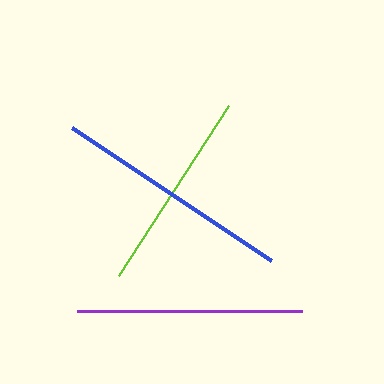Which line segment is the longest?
The blue line is the longest at approximately 239 pixels.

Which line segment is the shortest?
The lime line is the shortest at approximately 203 pixels.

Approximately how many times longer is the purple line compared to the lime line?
The purple line is approximately 1.1 times the length of the lime line.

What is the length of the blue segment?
The blue segment is approximately 239 pixels long.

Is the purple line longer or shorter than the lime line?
The purple line is longer than the lime line.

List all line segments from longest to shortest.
From longest to shortest: blue, purple, lime.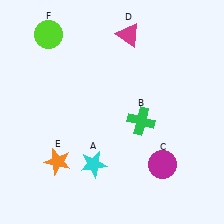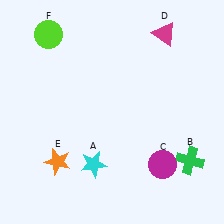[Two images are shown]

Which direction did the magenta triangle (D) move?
The magenta triangle (D) moved right.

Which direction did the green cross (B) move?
The green cross (B) moved right.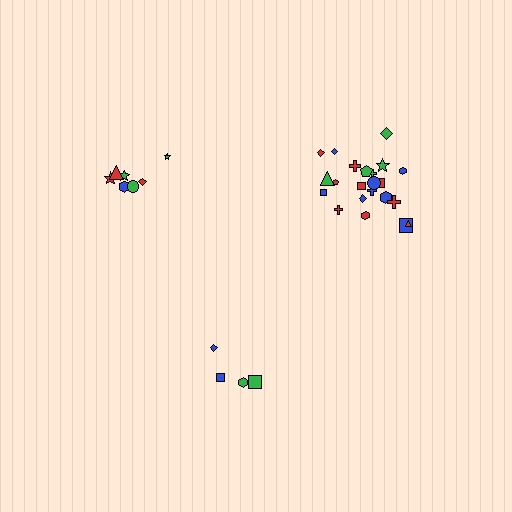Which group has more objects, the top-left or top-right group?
The top-right group.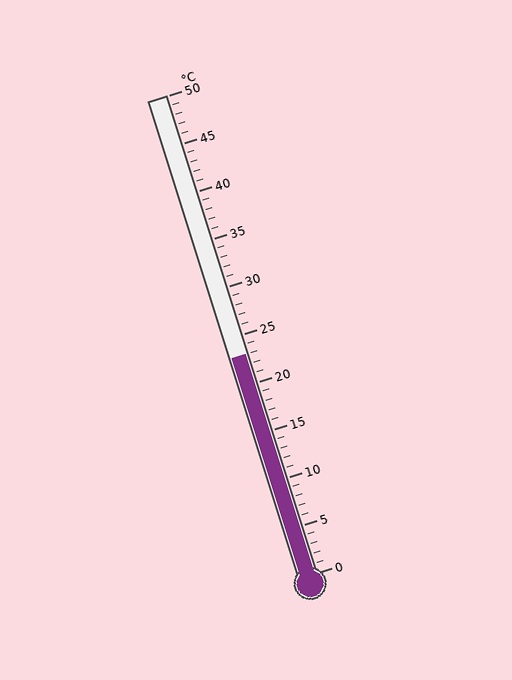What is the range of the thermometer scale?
The thermometer scale ranges from 0°C to 50°C.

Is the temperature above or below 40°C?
The temperature is below 40°C.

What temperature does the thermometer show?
The thermometer shows approximately 23°C.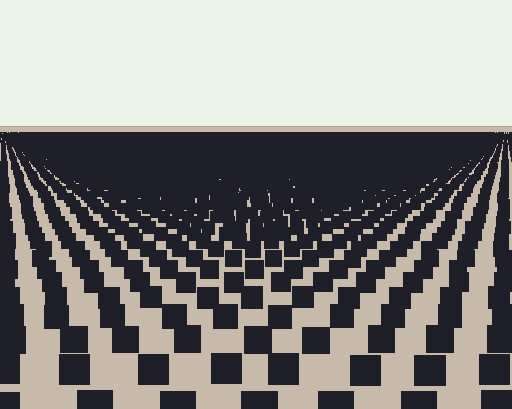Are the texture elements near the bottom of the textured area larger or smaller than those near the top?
Larger. Near the bottom, elements are closer to the viewer and appear at a bigger on-screen size.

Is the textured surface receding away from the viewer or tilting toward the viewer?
The surface is receding away from the viewer. Texture elements get smaller and denser toward the top.